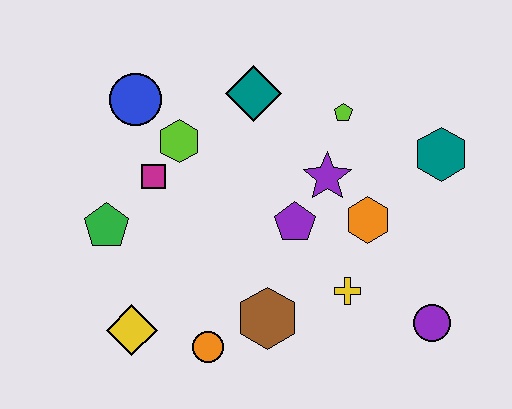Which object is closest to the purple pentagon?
The purple star is closest to the purple pentagon.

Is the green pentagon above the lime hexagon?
No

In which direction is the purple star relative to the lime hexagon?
The purple star is to the right of the lime hexagon.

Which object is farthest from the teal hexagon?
The yellow diamond is farthest from the teal hexagon.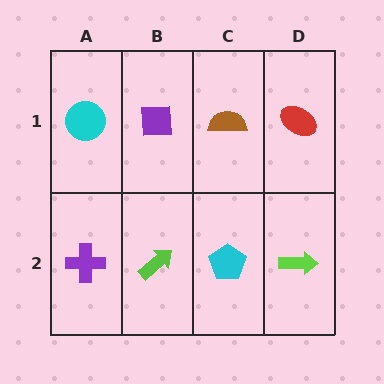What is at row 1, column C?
A brown semicircle.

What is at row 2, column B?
A lime arrow.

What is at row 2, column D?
A lime arrow.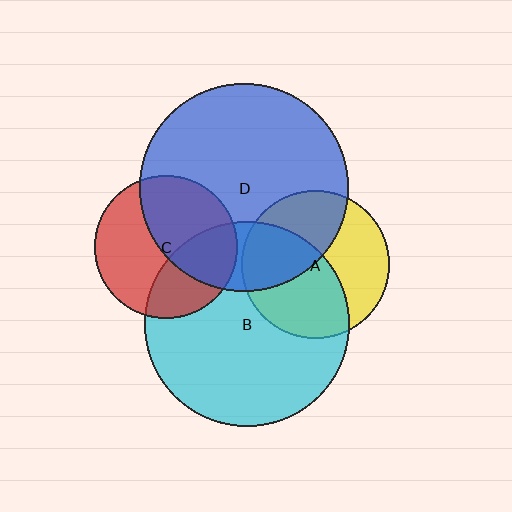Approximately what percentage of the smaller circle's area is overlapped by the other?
Approximately 25%.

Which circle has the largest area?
Circle D (blue).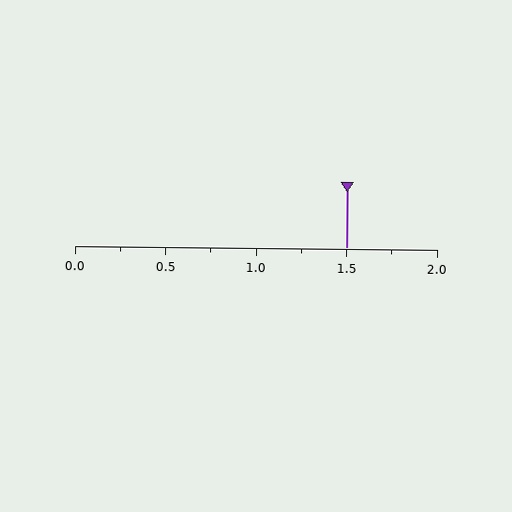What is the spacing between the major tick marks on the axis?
The major ticks are spaced 0.5 apart.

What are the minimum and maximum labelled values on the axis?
The axis runs from 0.0 to 2.0.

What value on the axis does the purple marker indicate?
The marker indicates approximately 1.5.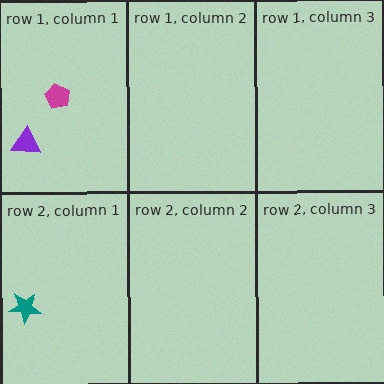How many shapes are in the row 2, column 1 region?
1.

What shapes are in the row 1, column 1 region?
The magenta pentagon, the purple triangle.